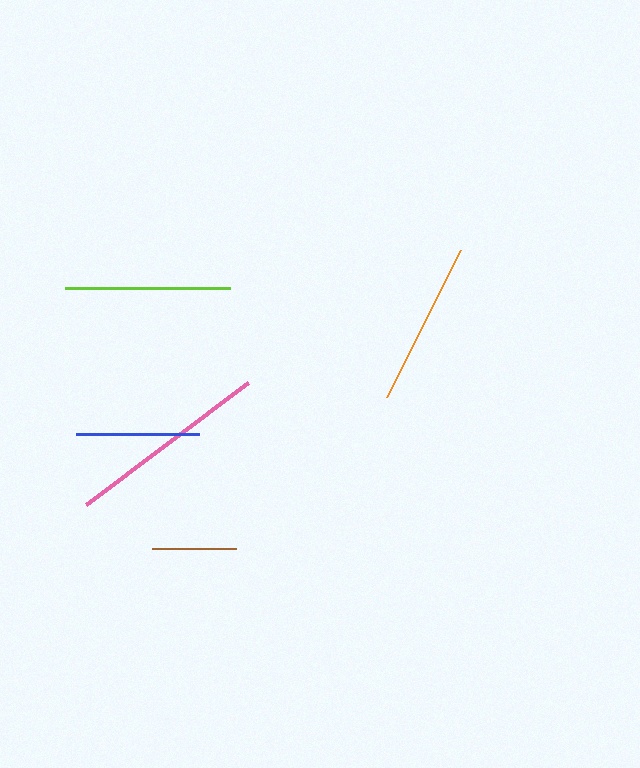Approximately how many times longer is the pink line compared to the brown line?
The pink line is approximately 2.4 times the length of the brown line.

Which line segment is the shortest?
The brown line is the shortest at approximately 84 pixels.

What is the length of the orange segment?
The orange segment is approximately 164 pixels long.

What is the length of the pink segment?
The pink segment is approximately 202 pixels long.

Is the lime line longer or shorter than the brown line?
The lime line is longer than the brown line.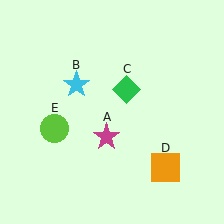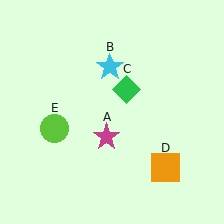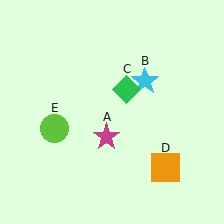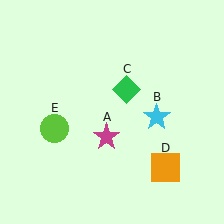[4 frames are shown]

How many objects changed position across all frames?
1 object changed position: cyan star (object B).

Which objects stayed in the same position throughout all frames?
Magenta star (object A) and green diamond (object C) and orange square (object D) and lime circle (object E) remained stationary.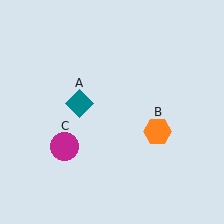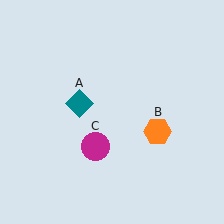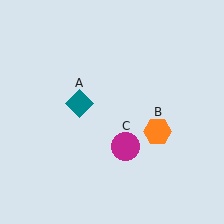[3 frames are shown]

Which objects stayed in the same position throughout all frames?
Teal diamond (object A) and orange hexagon (object B) remained stationary.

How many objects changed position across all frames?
1 object changed position: magenta circle (object C).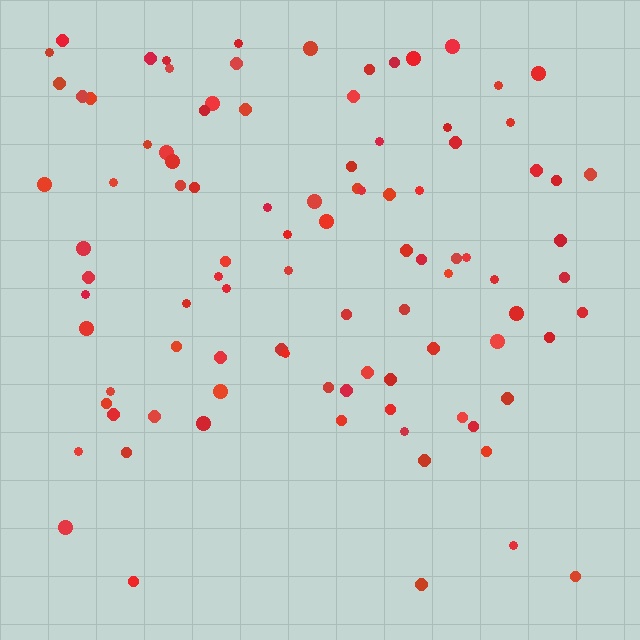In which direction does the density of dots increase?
From bottom to top, with the top side densest.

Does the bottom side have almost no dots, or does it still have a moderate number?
Still a moderate number, just noticeably fewer than the top.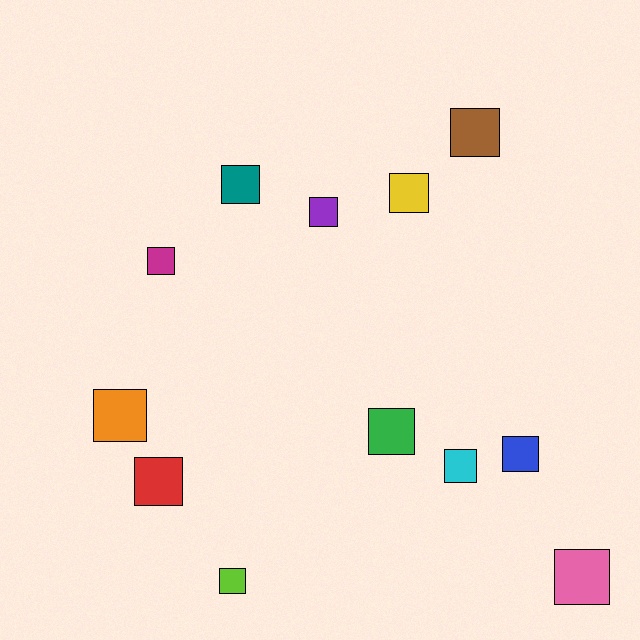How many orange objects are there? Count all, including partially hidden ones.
There is 1 orange object.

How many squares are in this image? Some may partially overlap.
There are 12 squares.